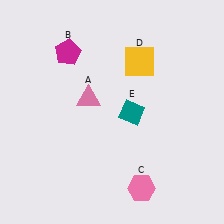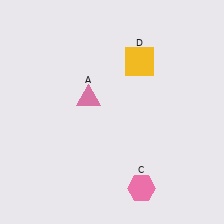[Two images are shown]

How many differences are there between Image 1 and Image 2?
There are 2 differences between the two images.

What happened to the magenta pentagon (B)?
The magenta pentagon (B) was removed in Image 2. It was in the top-left area of Image 1.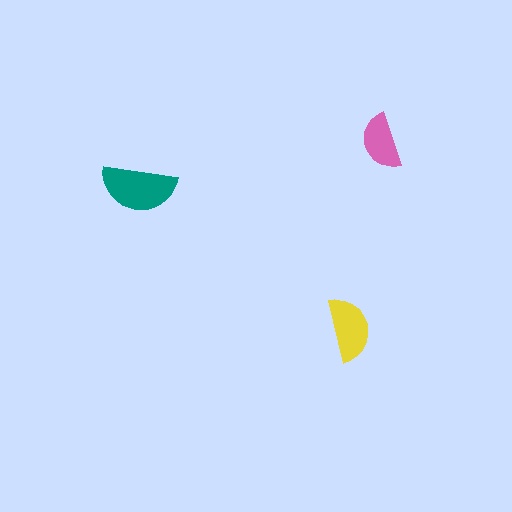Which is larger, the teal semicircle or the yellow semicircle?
The teal one.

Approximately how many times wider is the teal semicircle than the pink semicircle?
About 1.5 times wider.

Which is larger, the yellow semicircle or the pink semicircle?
The yellow one.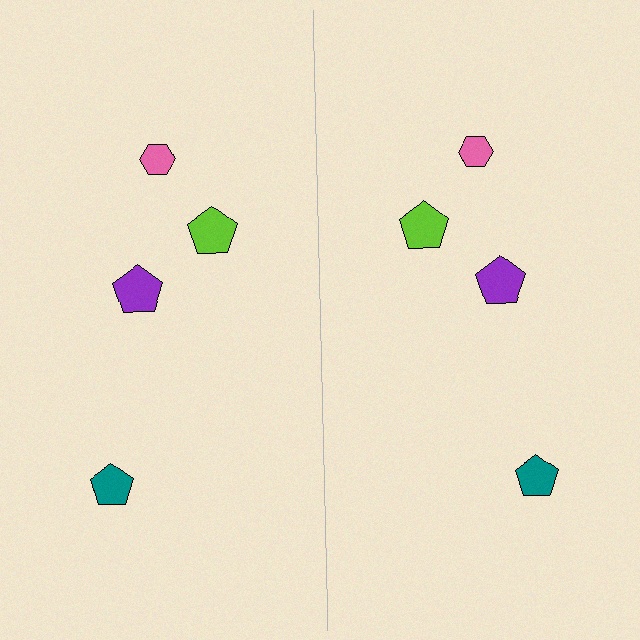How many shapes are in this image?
There are 8 shapes in this image.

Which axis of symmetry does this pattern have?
The pattern has a vertical axis of symmetry running through the center of the image.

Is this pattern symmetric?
Yes, this pattern has bilateral (reflection) symmetry.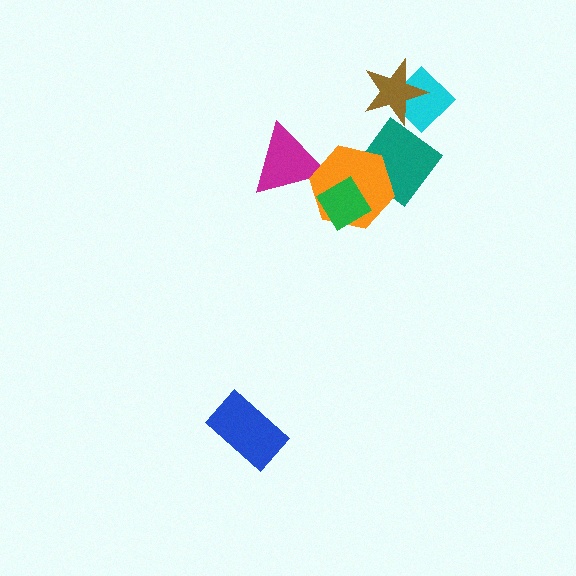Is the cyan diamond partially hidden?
Yes, it is partially covered by another shape.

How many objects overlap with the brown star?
1 object overlaps with the brown star.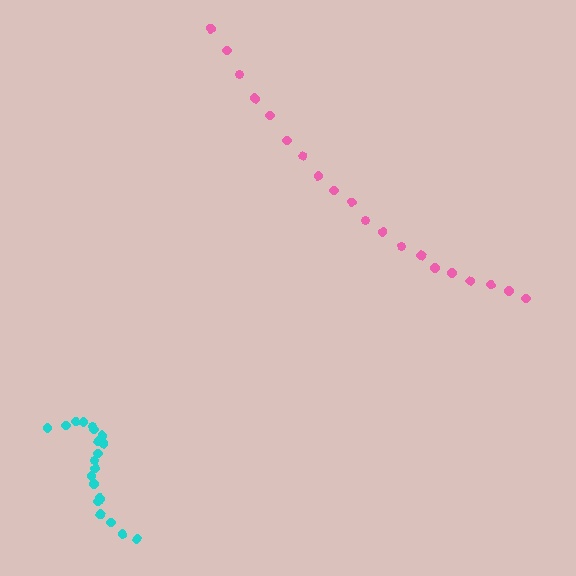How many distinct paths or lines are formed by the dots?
There are 2 distinct paths.